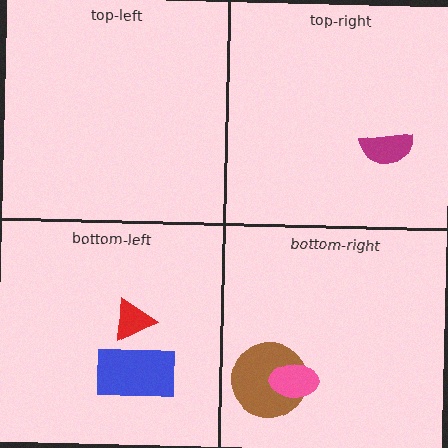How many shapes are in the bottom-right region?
2.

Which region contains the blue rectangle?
The bottom-left region.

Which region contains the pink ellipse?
The bottom-right region.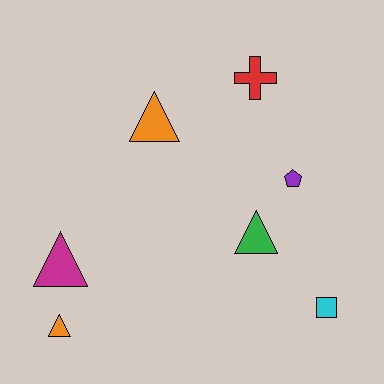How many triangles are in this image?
There are 4 triangles.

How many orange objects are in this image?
There are 2 orange objects.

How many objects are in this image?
There are 7 objects.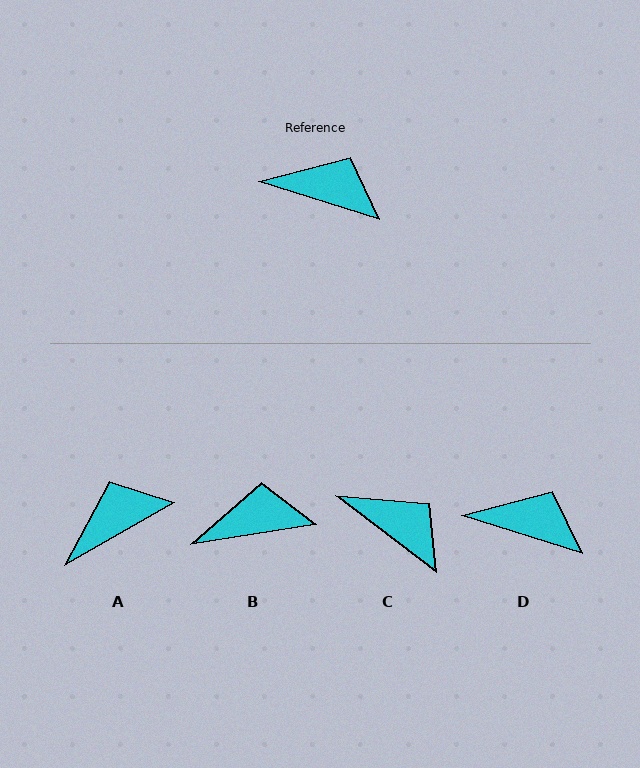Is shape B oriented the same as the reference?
No, it is off by about 27 degrees.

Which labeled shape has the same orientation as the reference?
D.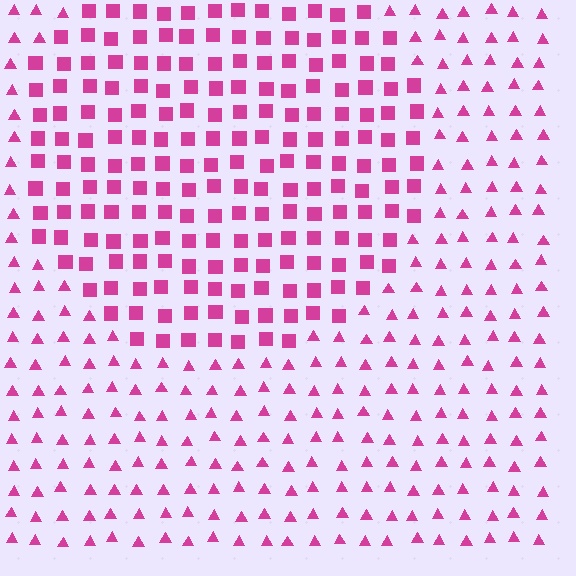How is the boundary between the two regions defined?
The boundary is defined by a change in element shape: squares inside vs. triangles outside. All elements share the same color and spacing.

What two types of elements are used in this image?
The image uses squares inside the circle region and triangles outside it.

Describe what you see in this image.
The image is filled with small magenta elements arranged in a uniform grid. A circle-shaped region contains squares, while the surrounding area contains triangles. The boundary is defined purely by the change in element shape.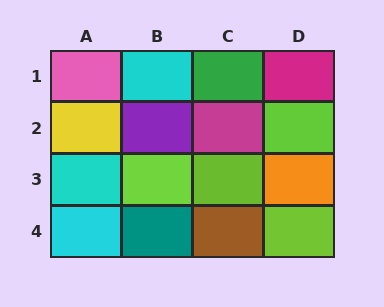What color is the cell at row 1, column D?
Magenta.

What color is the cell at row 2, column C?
Magenta.